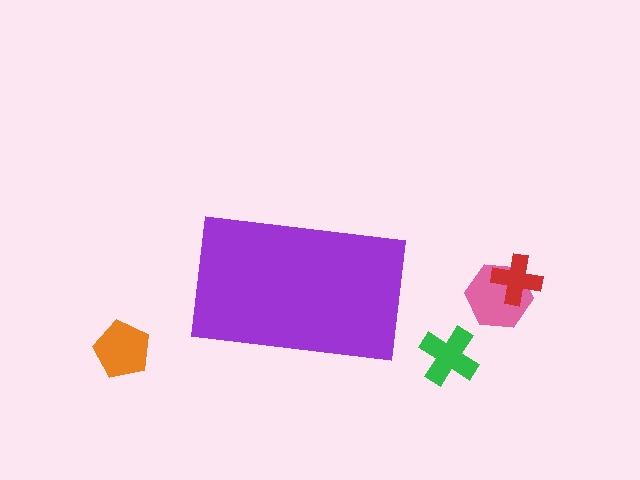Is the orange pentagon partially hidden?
No, the orange pentagon is fully visible.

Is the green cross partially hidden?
No, the green cross is fully visible.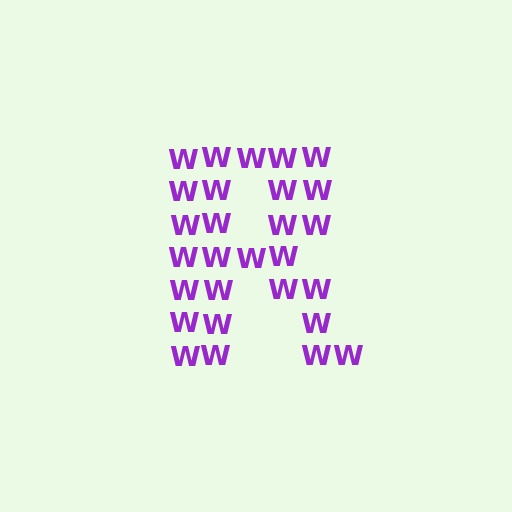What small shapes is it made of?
It is made of small letter W's.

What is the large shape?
The large shape is the letter R.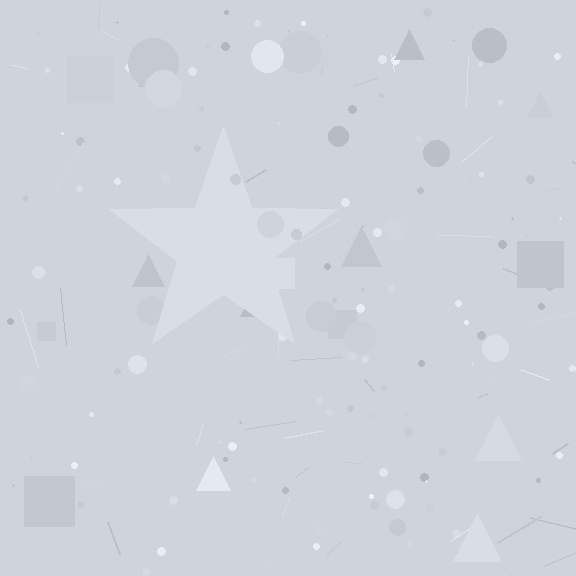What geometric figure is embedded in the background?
A star is embedded in the background.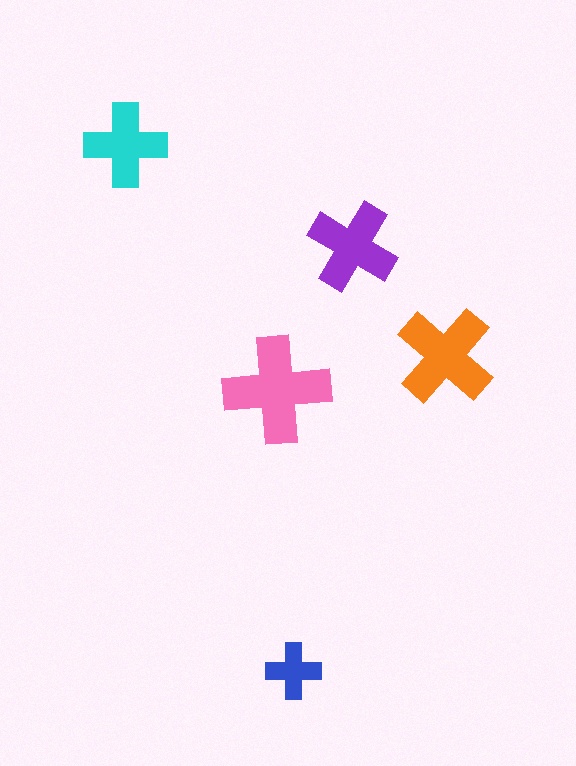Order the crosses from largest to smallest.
the pink one, the orange one, the purple one, the cyan one, the blue one.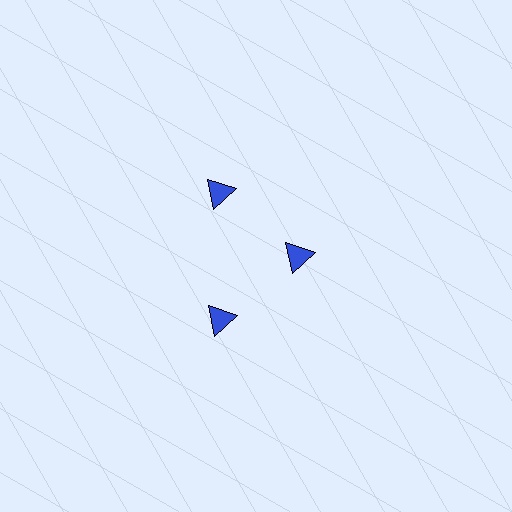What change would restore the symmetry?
The symmetry would be restored by moving it outward, back onto the ring so that all 3 triangles sit at equal angles and equal distance from the center.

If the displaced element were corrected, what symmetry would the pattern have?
It would have 3-fold rotational symmetry — the pattern would map onto itself every 120 degrees.